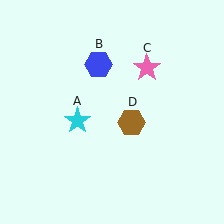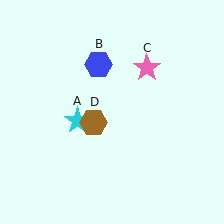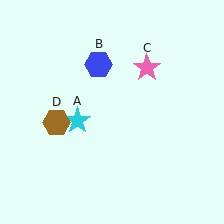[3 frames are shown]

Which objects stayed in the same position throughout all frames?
Cyan star (object A) and blue hexagon (object B) and pink star (object C) remained stationary.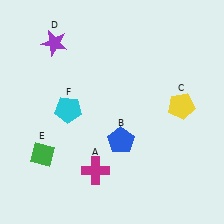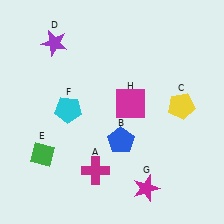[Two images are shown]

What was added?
A magenta star (G), a magenta square (H) were added in Image 2.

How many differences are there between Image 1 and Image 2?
There are 2 differences between the two images.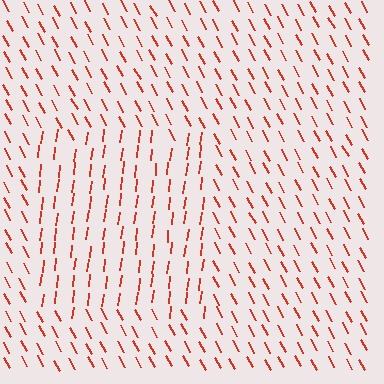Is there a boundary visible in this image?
Yes, there is a texture boundary formed by a change in line orientation.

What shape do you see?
I see a rectangle.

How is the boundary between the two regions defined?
The boundary is defined purely by a change in line orientation (approximately 36 degrees difference). All lines are the same color and thickness.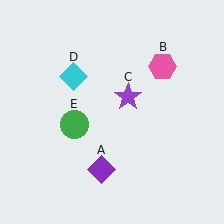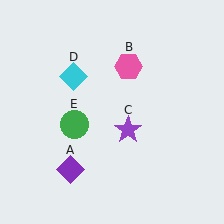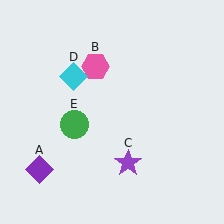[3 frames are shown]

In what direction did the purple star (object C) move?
The purple star (object C) moved down.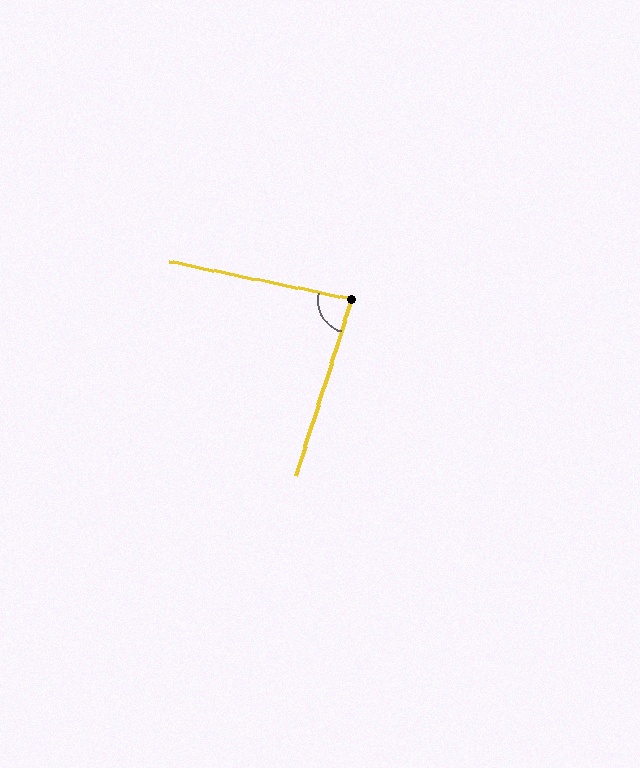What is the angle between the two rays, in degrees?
Approximately 84 degrees.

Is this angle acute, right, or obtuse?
It is acute.